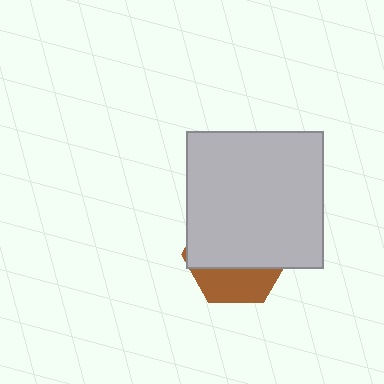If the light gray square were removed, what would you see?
You would see the complete brown hexagon.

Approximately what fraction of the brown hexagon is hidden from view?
Roughly 68% of the brown hexagon is hidden behind the light gray square.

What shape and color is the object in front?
The object in front is a light gray square.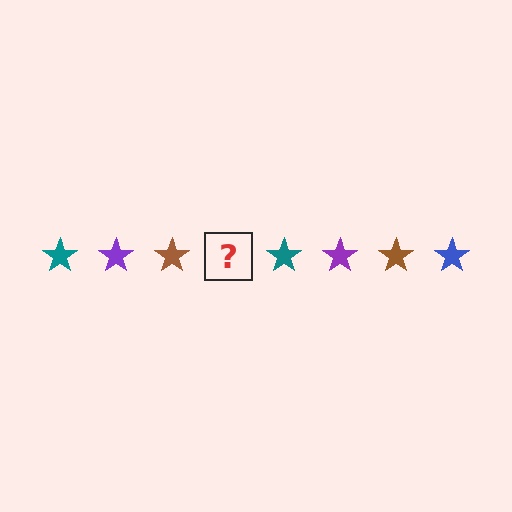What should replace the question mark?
The question mark should be replaced with a blue star.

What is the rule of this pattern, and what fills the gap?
The rule is that the pattern cycles through teal, purple, brown, blue stars. The gap should be filled with a blue star.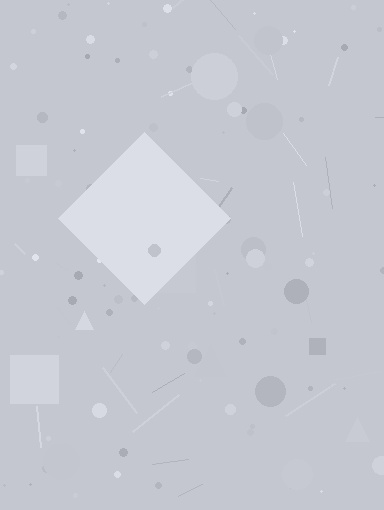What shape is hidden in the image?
A diamond is hidden in the image.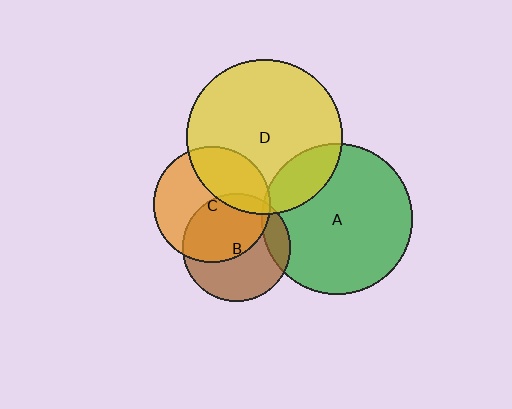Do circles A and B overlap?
Yes.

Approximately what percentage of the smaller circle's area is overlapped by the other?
Approximately 15%.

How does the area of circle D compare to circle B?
Approximately 2.1 times.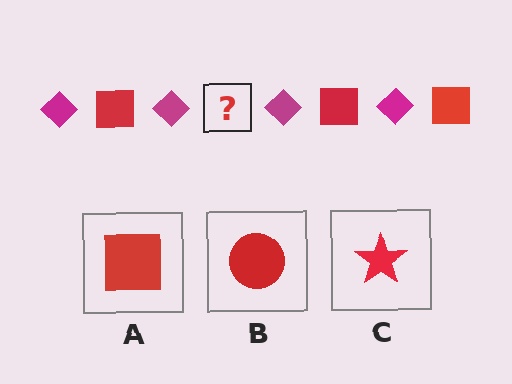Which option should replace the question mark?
Option A.